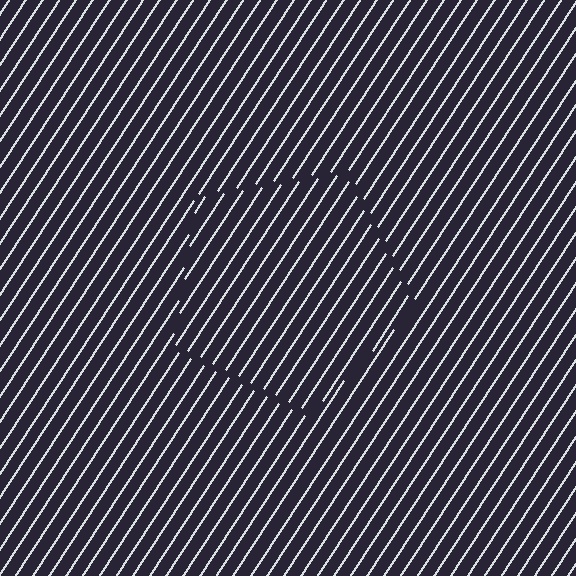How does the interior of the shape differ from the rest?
The interior of the shape contains the same grating, shifted by half a period — the contour is defined by the phase discontinuity where line-ends from the inner and outer gratings abut.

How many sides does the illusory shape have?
5 sides — the line-ends trace a pentagon.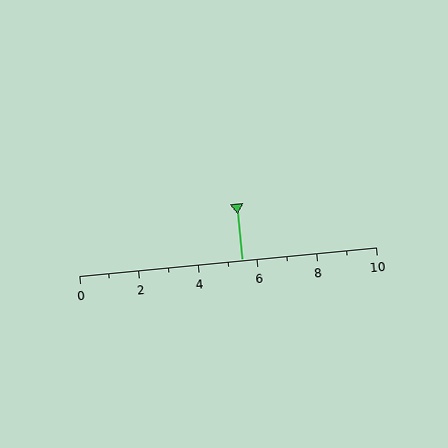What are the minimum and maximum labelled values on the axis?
The axis runs from 0 to 10.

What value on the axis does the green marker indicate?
The marker indicates approximately 5.5.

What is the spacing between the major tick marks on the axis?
The major ticks are spaced 2 apart.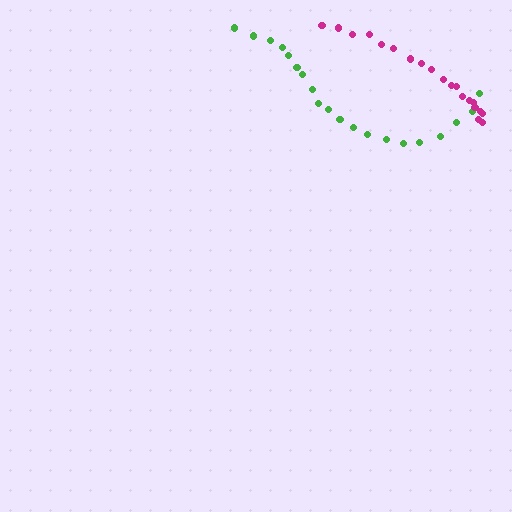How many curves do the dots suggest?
There are 2 distinct paths.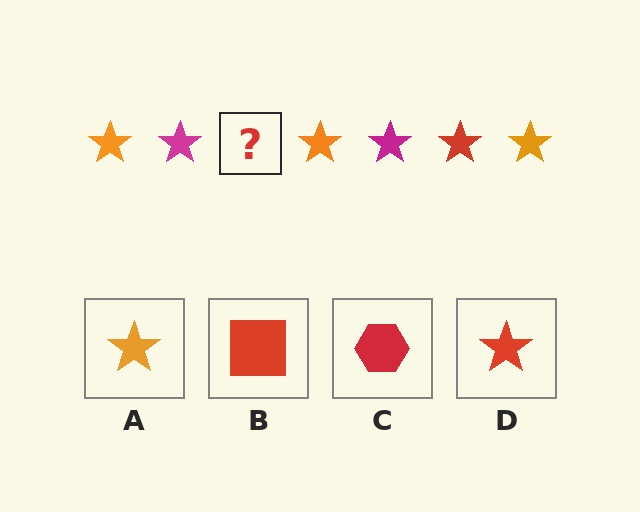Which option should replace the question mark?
Option D.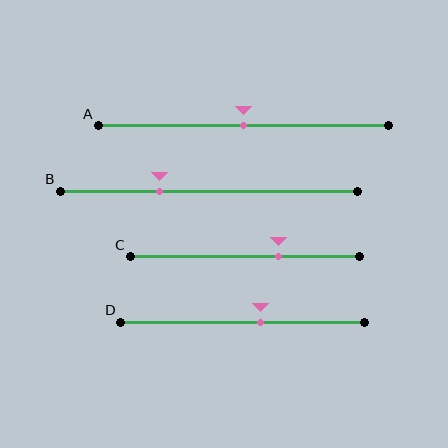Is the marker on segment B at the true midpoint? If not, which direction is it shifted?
No, the marker on segment B is shifted to the left by about 16% of the segment length.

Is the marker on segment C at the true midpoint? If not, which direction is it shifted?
No, the marker on segment C is shifted to the right by about 15% of the segment length.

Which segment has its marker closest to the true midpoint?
Segment A has its marker closest to the true midpoint.